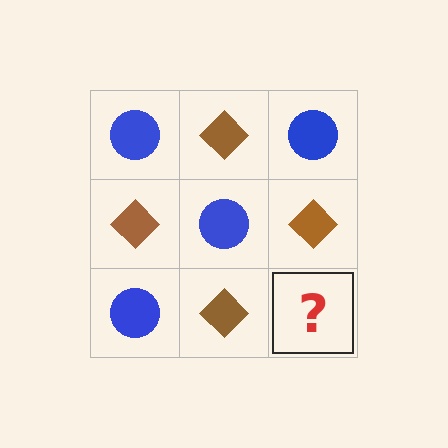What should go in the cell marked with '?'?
The missing cell should contain a blue circle.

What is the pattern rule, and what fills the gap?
The rule is that it alternates blue circle and brown diamond in a checkerboard pattern. The gap should be filled with a blue circle.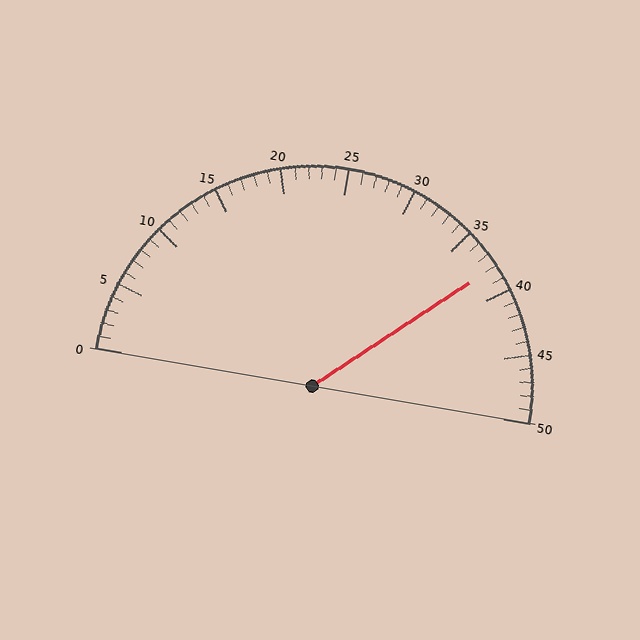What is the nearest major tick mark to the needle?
The nearest major tick mark is 40.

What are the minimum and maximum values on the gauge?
The gauge ranges from 0 to 50.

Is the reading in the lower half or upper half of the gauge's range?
The reading is in the upper half of the range (0 to 50).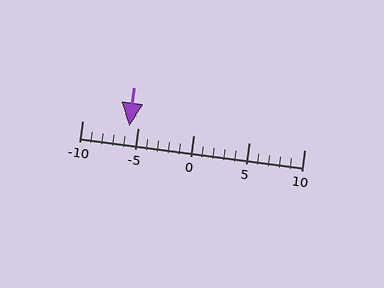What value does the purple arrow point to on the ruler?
The purple arrow points to approximately -6.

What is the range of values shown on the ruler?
The ruler shows values from -10 to 10.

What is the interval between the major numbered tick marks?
The major tick marks are spaced 5 units apart.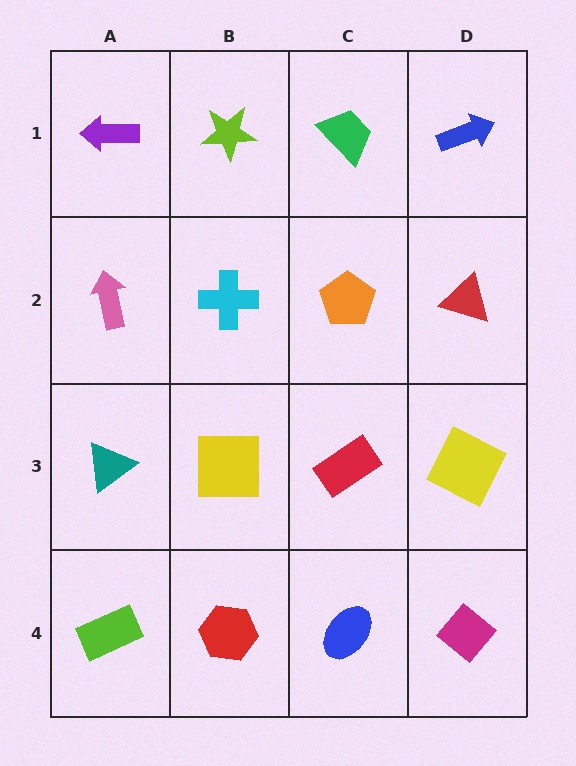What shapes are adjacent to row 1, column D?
A red triangle (row 2, column D), a green trapezoid (row 1, column C).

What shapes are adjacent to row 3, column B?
A cyan cross (row 2, column B), a red hexagon (row 4, column B), a teal triangle (row 3, column A), a red rectangle (row 3, column C).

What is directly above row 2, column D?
A blue arrow.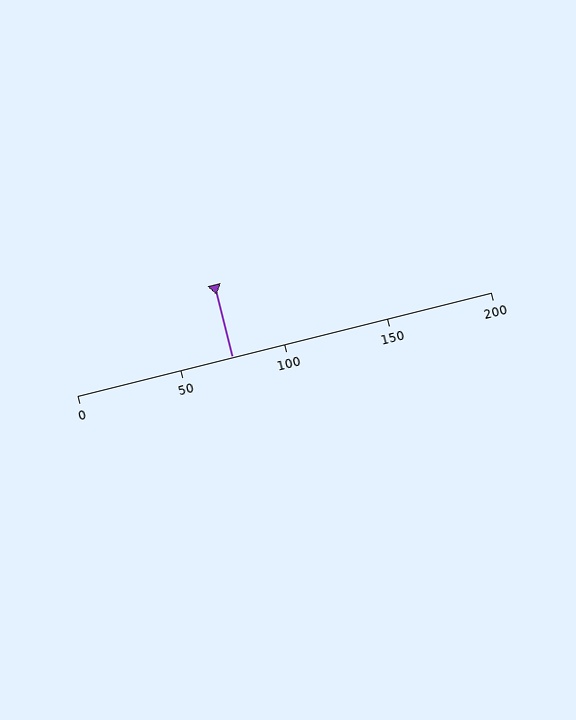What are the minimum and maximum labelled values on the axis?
The axis runs from 0 to 200.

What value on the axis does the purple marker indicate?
The marker indicates approximately 75.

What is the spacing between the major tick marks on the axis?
The major ticks are spaced 50 apart.